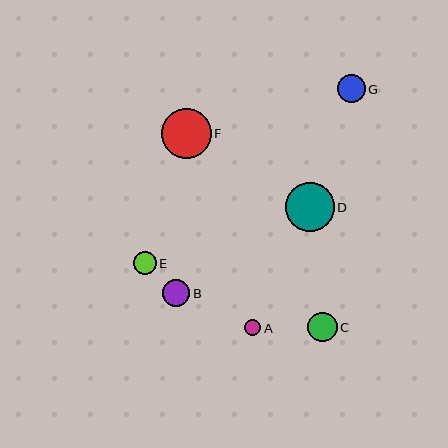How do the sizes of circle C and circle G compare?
Circle C and circle G are approximately the same size.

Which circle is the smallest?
Circle A is the smallest with a size of approximately 16 pixels.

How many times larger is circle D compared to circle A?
Circle D is approximately 3.0 times the size of circle A.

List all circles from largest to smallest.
From largest to smallest: F, D, C, G, B, E, A.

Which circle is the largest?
Circle F is the largest with a size of approximately 49 pixels.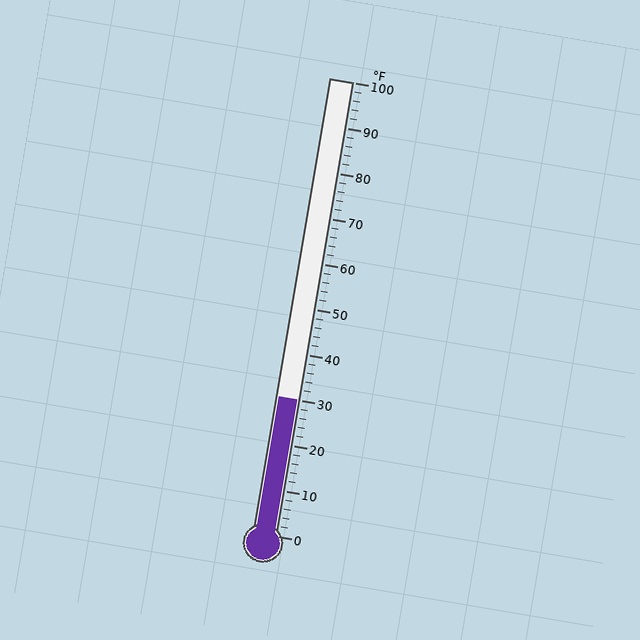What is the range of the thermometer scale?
The thermometer scale ranges from 0°F to 100°F.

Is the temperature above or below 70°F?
The temperature is below 70°F.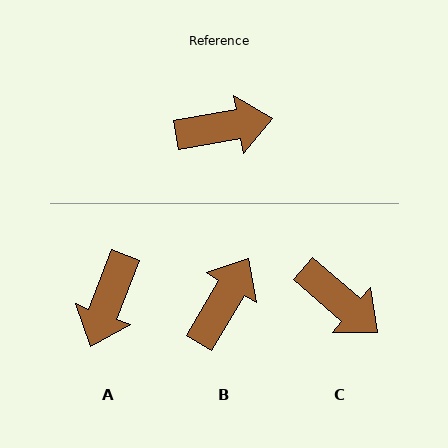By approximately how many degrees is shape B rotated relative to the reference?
Approximately 50 degrees counter-clockwise.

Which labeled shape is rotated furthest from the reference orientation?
A, about 121 degrees away.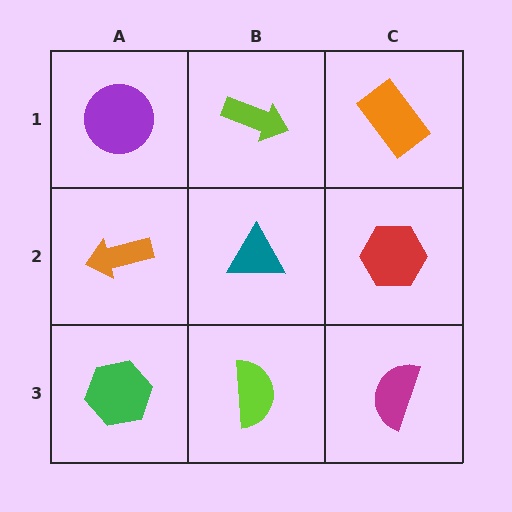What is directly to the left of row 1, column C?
A lime arrow.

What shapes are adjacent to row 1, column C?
A red hexagon (row 2, column C), a lime arrow (row 1, column B).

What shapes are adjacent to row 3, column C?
A red hexagon (row 2, column C), a lime semicircle (row 3, column B).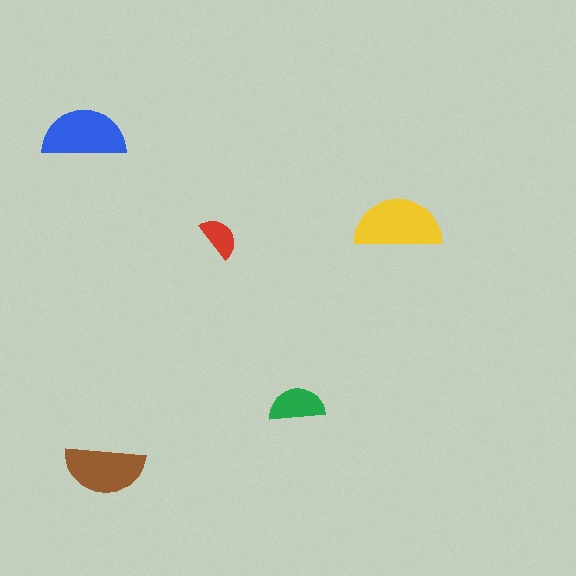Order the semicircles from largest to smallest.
the yellow one, the blue one, the brown one, the green one, the red one.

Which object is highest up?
The blue semicircle is topmost.